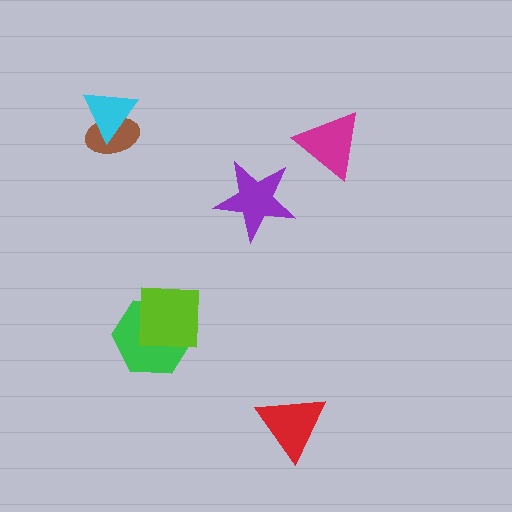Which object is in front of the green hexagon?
The lime square is in front of the green hexagon.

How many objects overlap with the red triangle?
0 objects overlap with the red triangle.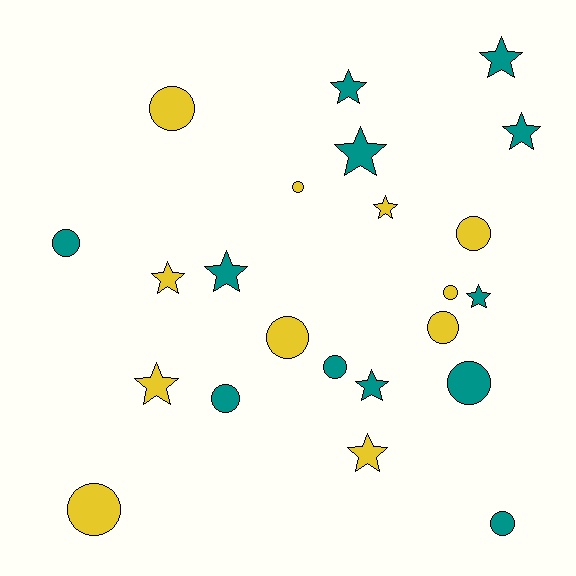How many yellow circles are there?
There are 7 yellow circles.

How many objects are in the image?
There are 23 objects.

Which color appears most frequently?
Teal, with 12 objects.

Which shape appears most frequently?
Circle, with 12 objects.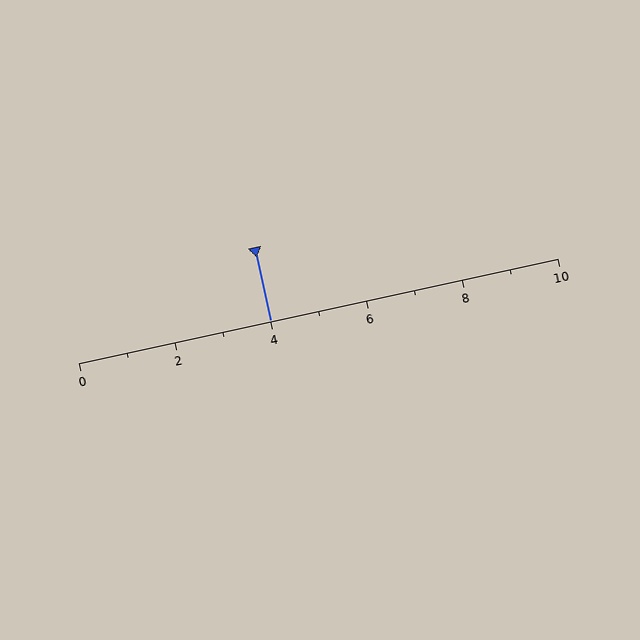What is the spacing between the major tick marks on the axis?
The major ticks are spaced 2 apart.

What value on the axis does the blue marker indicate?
The marker indicates approximately 4.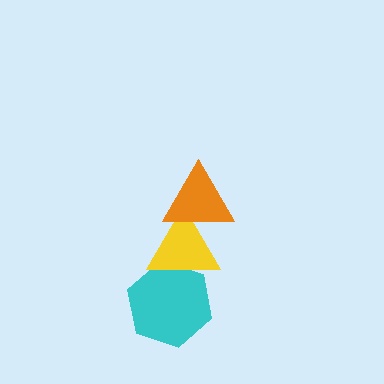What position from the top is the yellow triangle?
The yellow triangle is 2nd from the top.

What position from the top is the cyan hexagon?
The cyan hexagon is 3rd from the top.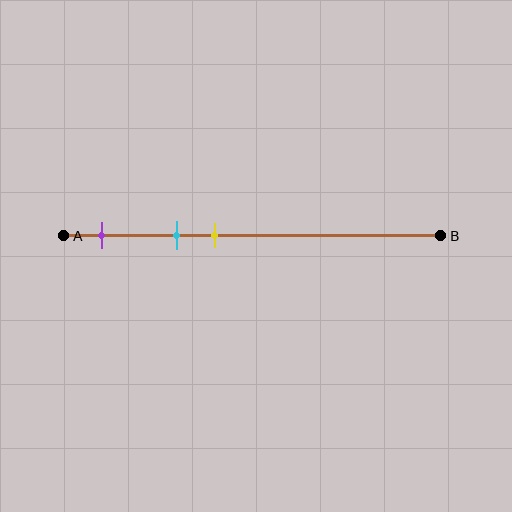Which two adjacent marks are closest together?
The cyan and yellow marks are the closest adjacent pair.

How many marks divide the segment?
There are 3 marks dividing the segment.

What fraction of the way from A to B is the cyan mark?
The cyan mark is approximately 30% (0.3) of the way from A to B.